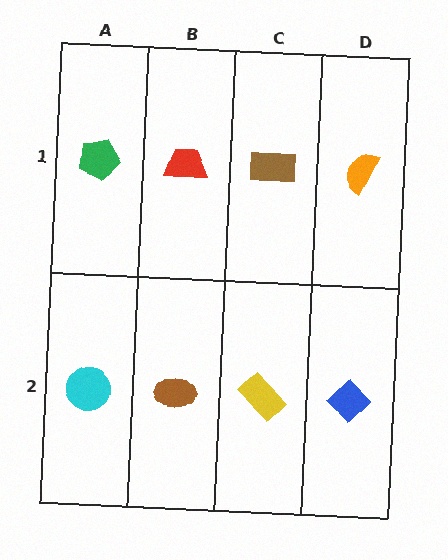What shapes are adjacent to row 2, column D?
An orange semicircle (row 1, column D), a yellow rectangle (row 2, column C).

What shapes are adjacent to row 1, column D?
A blue diamond (row 2, column D), a brown rectangle (row 1, column C).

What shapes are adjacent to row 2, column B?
A red trapezoid (row 1, column B), a cyan circle (row 2, column A), a yellow rectangle (row 2, column C).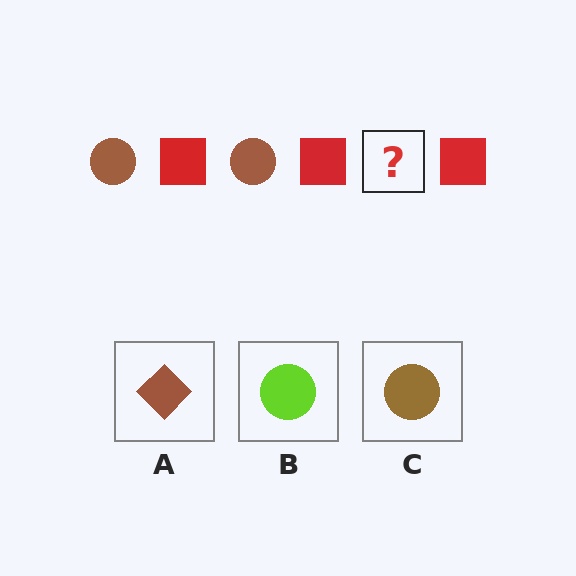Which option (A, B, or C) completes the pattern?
C.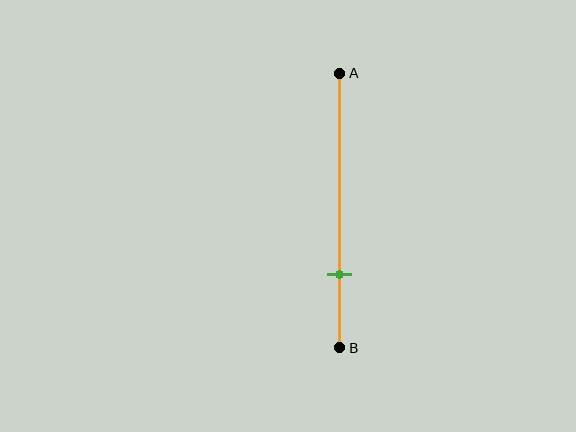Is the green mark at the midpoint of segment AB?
No, the mark is at about 75% from A, not at the 50% midpoint.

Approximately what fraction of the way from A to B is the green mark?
The green mark is approximately 75% of the way from A to B.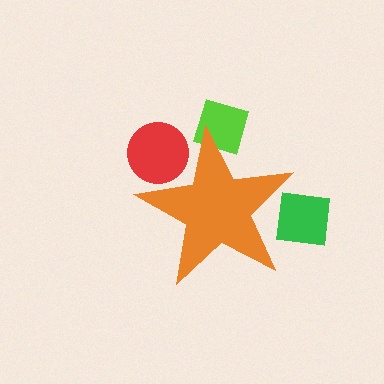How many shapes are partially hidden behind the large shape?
3 shapes are partially hidden.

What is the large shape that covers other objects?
An orange star.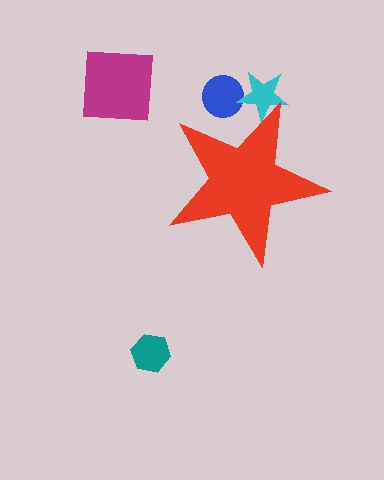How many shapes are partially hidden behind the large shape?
2 shapes are partially hidden.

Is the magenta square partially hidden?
No, the magenta square is fully visible.